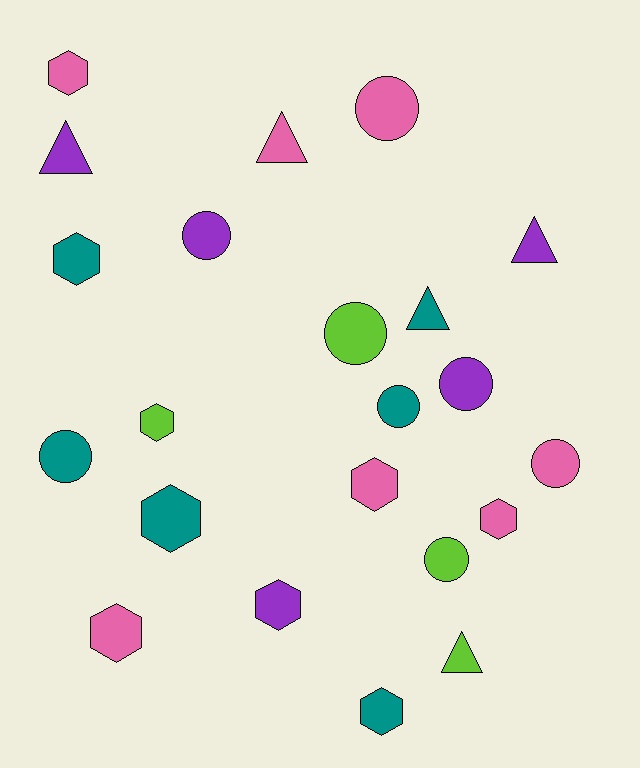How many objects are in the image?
There are 22 objects.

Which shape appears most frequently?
Hexagon, with 9 objects.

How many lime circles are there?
There are 2 lime circles.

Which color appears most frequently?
Pink, with 7 objects.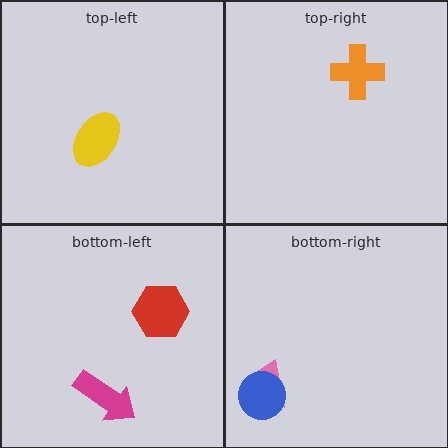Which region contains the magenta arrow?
The bottom-left region.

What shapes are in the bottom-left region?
The red hexagon, the magenta arrow.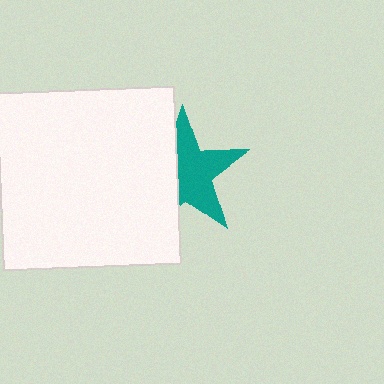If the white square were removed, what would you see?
You would see the complete teal star.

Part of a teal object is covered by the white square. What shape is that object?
It is a star.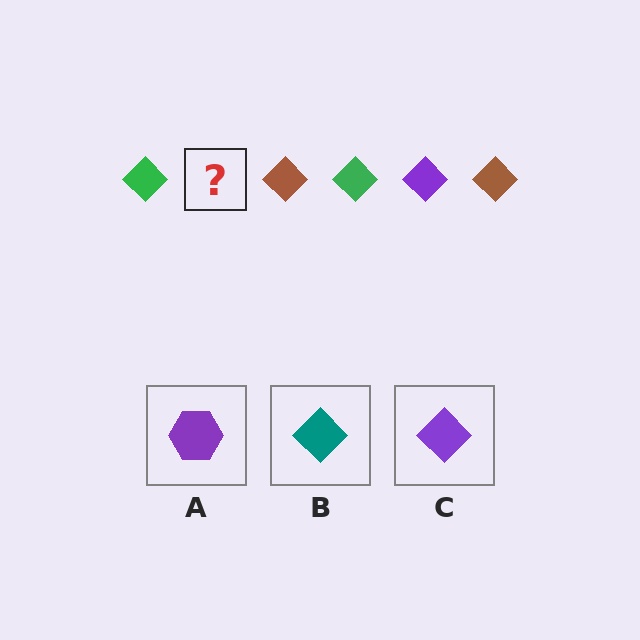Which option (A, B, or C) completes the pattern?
C.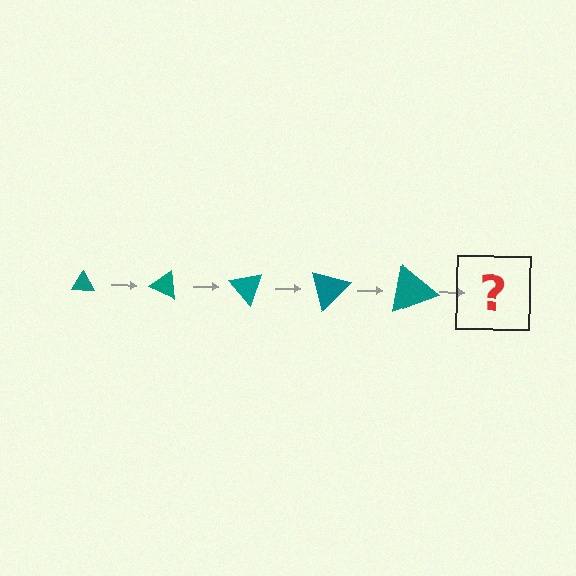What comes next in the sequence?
The next element should be a triangle, larger than the previous one and rotated 125 degrees from the start.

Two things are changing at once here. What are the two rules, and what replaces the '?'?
The two rules are that the triangle grows larger each step and it rotates 25 degrees each step. The '?' should be a triangle, larger than the previous one and rotated 125 degrees from the start.